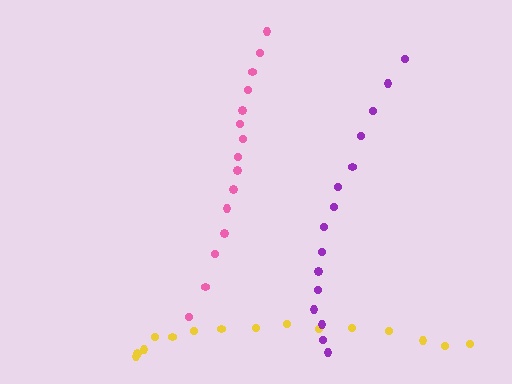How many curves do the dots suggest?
There are 3 distinct paths.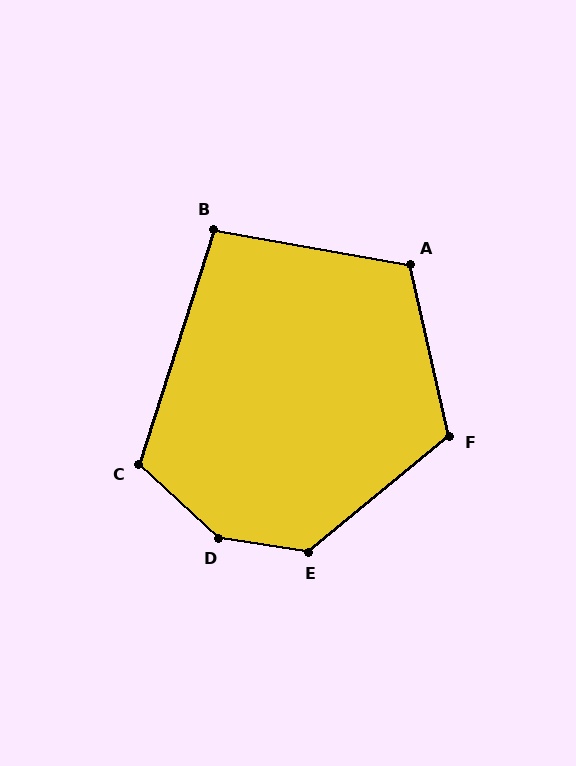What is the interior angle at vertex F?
Approximately 116 degrees (obtuse).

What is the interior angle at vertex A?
Approximately 113 degrees (obtuse).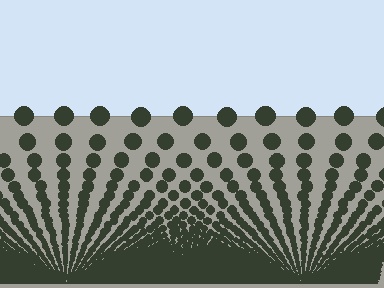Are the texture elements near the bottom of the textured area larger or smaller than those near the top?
Smaller. The gradient is inverted — elements near the bottom are smaller and denser.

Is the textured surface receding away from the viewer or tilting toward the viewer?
The surface appears to tilt toward the viewer. Texture elements get larger and sparser toward the top.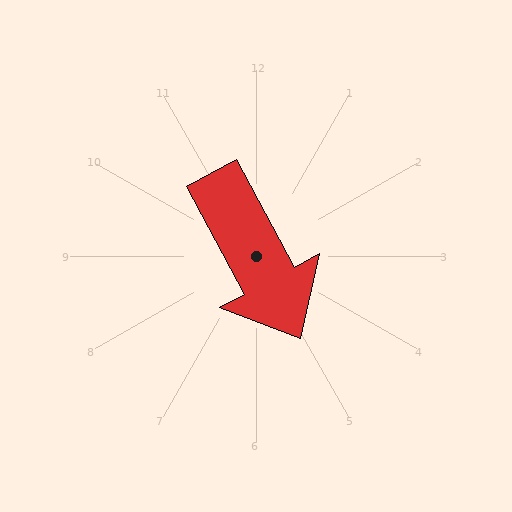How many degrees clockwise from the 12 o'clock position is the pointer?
Approximately 152 degrees.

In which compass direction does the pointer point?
Southeast.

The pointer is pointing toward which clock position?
Roughly 5 o'clock.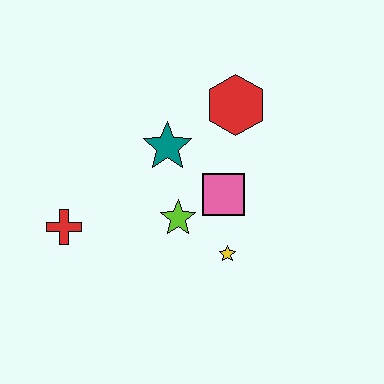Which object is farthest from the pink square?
The red cross is farthest from the pink square.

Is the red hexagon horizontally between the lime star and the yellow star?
No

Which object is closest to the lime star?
The pink square is closest to the lime star.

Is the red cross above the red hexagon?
No